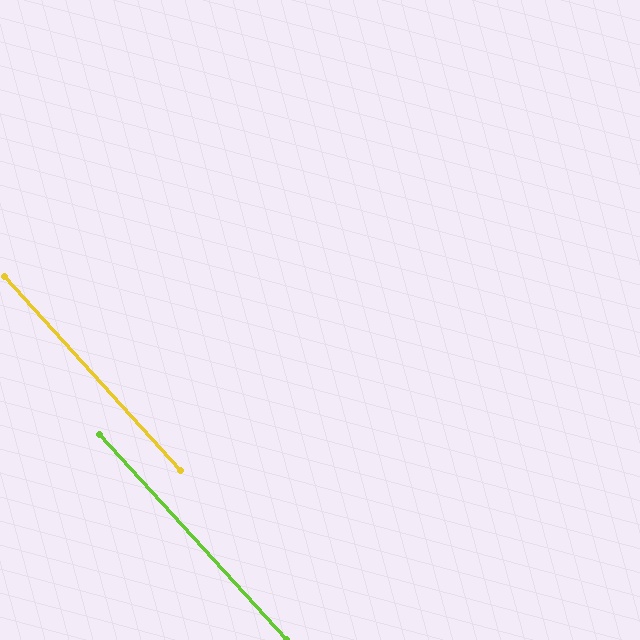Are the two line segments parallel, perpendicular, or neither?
Parallel — their directions differ by only 0.2°.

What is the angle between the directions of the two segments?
Approximately 0 degrees.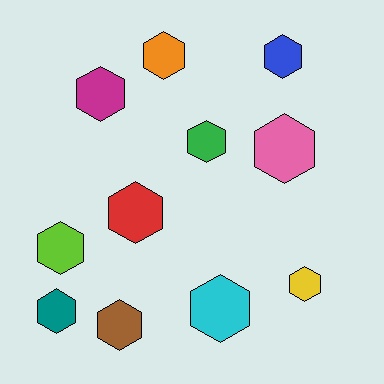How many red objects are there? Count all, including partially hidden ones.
There is 1 red object.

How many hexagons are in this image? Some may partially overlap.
There are 11 hexagons.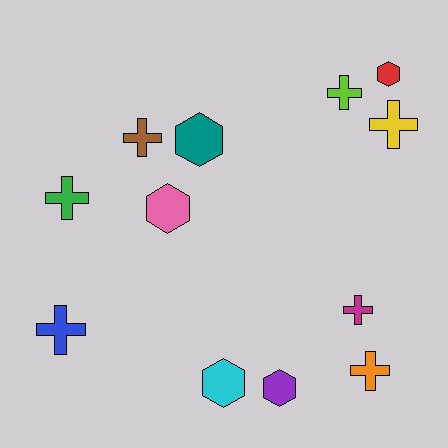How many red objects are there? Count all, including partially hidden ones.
There is 1 red object.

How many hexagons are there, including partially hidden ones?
There are 5 hexagons.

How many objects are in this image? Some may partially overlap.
There are 12 objects.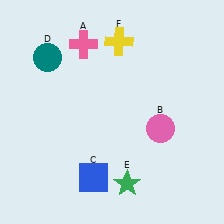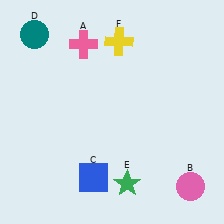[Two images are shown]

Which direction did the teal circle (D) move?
The teal circle (D) moved up.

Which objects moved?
The objects that moved are: the pink circle (B), the teal circle (D).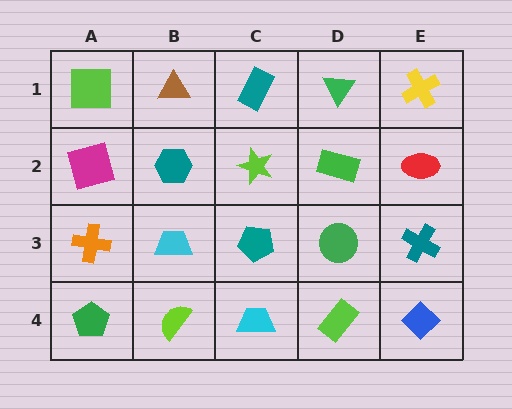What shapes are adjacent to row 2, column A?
A lime square (row 1, column A), an orange cross (row 3, column A), a teal hexagon (row 2, column B).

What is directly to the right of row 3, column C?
A green circle.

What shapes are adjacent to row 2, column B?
A brown triangle (row 1, column B), a cyan trapezoid (row 3, column B), a magenta square (row 2, column A), a lime star (row 2, column C).